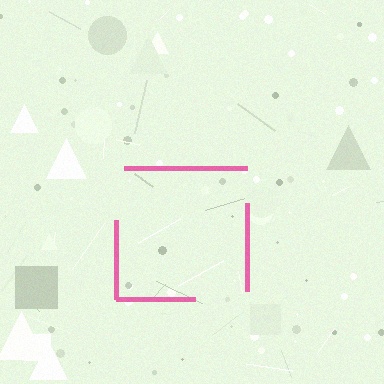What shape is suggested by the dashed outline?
The dashed outline suggests a square.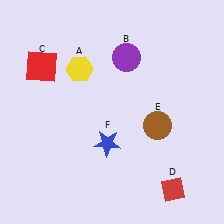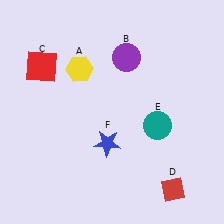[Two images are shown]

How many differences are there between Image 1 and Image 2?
There is 1 difference between the two images.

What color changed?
The circle (E) changed from brown in Image 1 to teal in Image 2.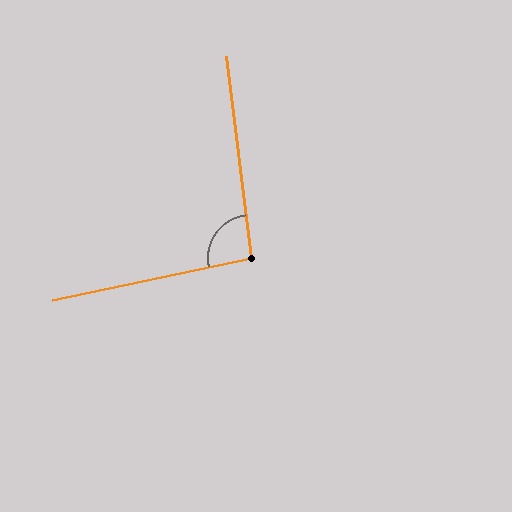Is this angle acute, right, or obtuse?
It is approximately a right angle.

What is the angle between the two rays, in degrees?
Approximately 95 degrees.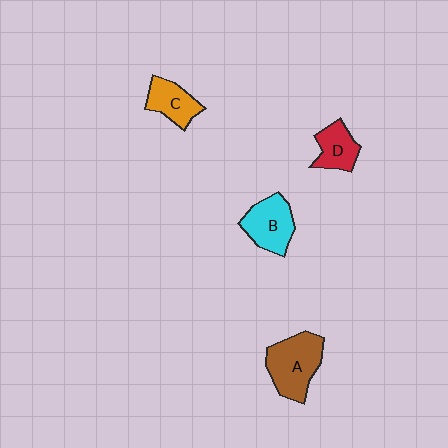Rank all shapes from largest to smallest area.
From largest to smallest: A (brown), B (cyan), C (orange), D (red).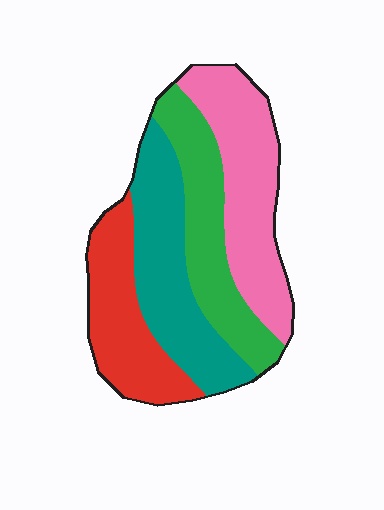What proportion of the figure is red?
Red covers about 20% of the figure.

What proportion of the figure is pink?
Pink takes up between a quarter and a half of the figure.